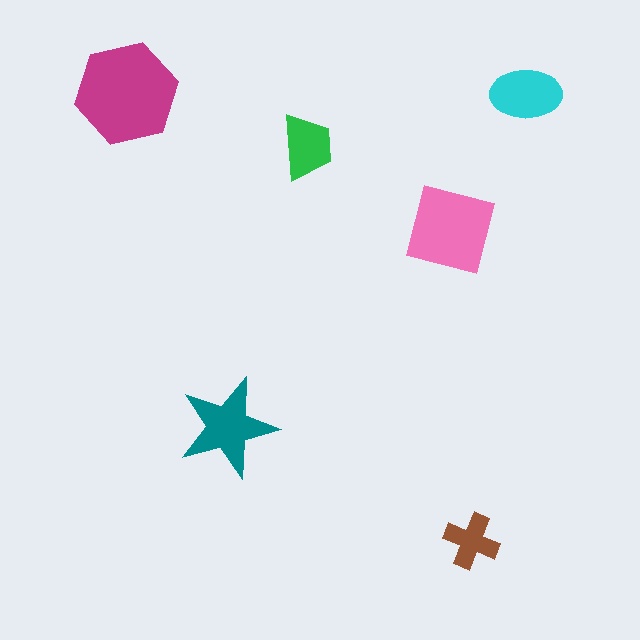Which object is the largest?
The magenta hexagon.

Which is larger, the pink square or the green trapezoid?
The pink square.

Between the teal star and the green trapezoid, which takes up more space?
The teal star.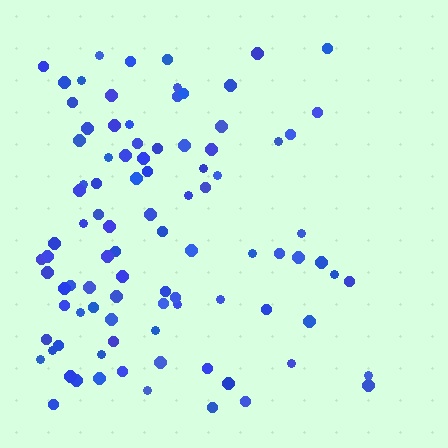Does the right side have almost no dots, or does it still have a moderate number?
Still a moderate number, just noticeably fewer than the left.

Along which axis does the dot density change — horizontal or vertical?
Horizontal.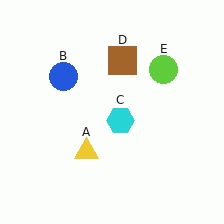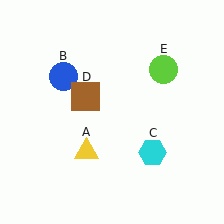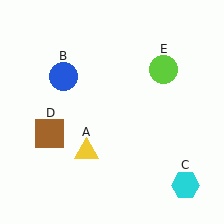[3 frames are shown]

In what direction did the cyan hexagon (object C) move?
The cyan hexagon (object C) moved down and to the right.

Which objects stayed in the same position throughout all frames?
Yellow triangle (object A) and blue circle (object B) and lime circle (object E) remained stationary.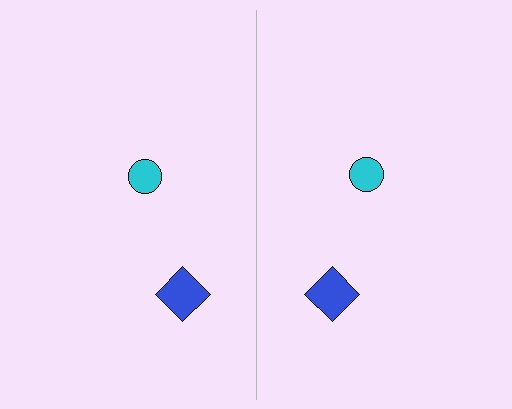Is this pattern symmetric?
Yes, this pattern has bilateral (reflection) symmetry.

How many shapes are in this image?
There are 4 shapes in this image.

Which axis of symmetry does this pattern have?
The pattern has a vertical axis of symmetry running through the center of the image.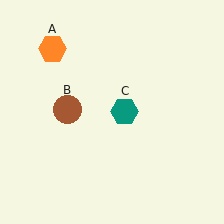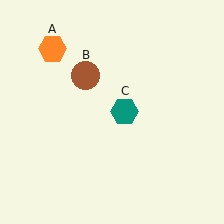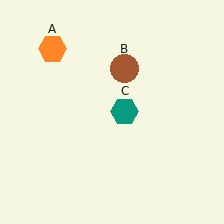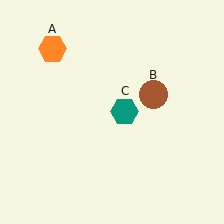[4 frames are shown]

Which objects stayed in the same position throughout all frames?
Orange hexagon (object A) and teal hexagon (object C) remained stationary.